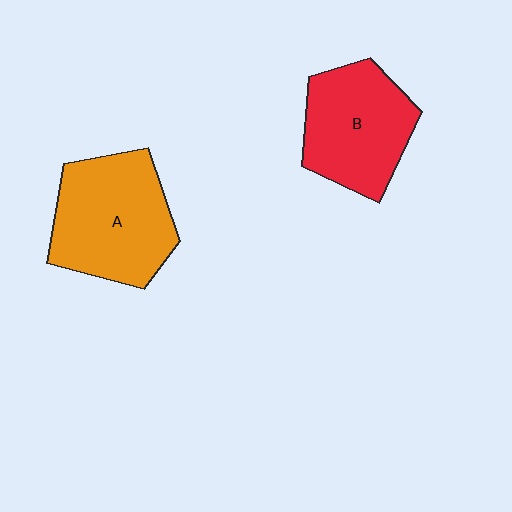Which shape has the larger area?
Shape A (orange).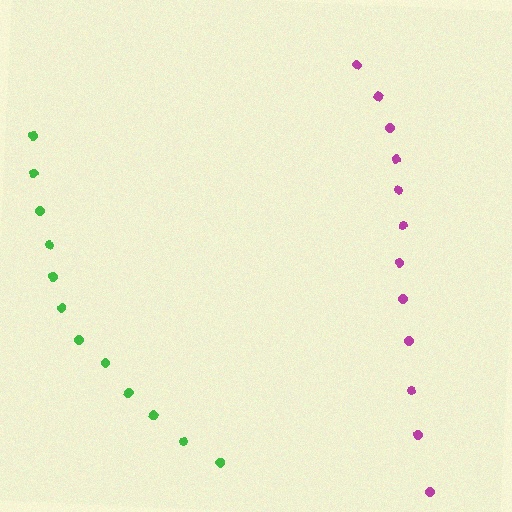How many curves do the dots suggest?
There are 2 distinct paths.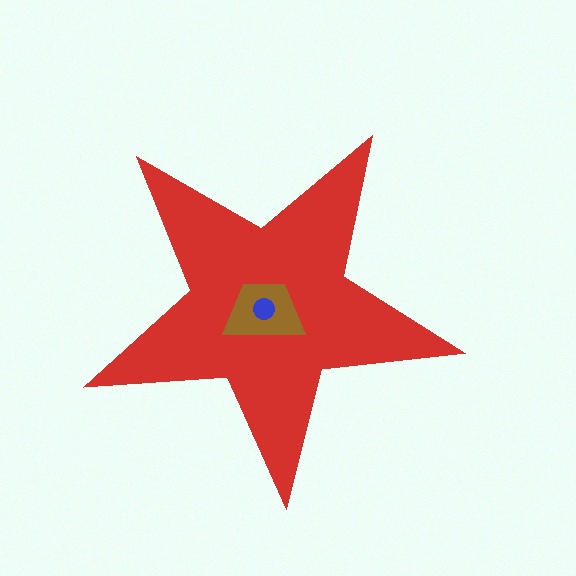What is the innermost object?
The blue circle.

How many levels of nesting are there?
3.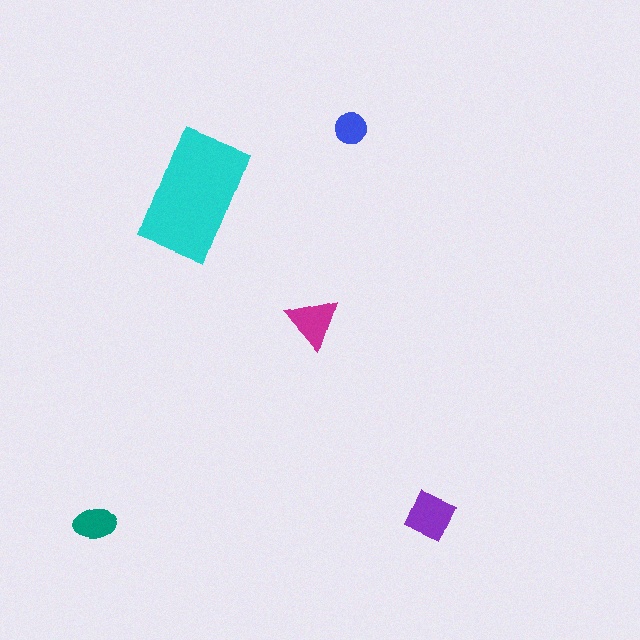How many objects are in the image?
There are 5 objects in the image.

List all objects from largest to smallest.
The cyan rectangle, the purple diamond, the magenta triangle, the teal ellipse, the blue circle.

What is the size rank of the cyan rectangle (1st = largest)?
1st.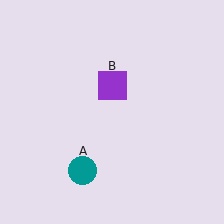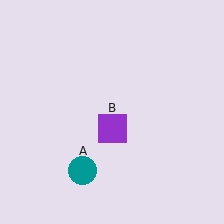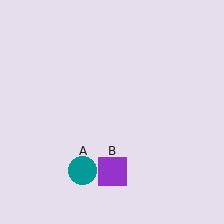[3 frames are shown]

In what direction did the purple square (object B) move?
The purple square (object B) moved down.